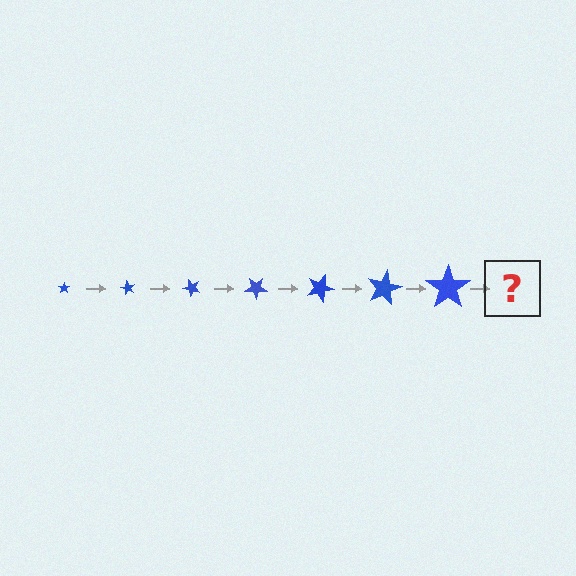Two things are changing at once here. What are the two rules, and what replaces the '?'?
The two rules are that the star grows larger each step and it rotates 60 degrees each step. The '?' should be a star, larger than the previous one and rotated 420 degrees from the start.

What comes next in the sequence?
The next element should be a star, larger than the previous one and rotated 420 degrees from the start.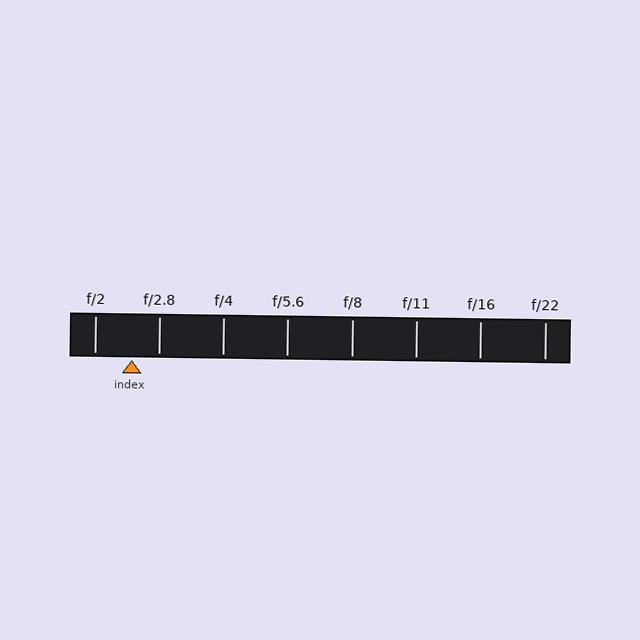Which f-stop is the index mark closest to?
The index mark is closest to f/2.8.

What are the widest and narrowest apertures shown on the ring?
The widest aperture shown is f/2 and the narrowest is f/22.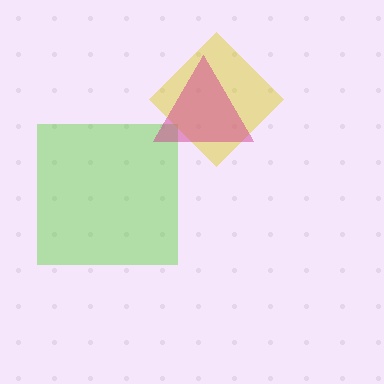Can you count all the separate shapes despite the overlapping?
Yes, there are 3 separate shapes.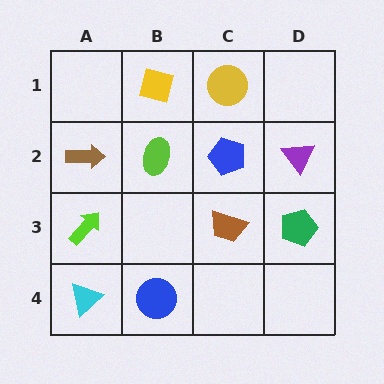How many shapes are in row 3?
3 shapes.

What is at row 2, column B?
A lime ellipse.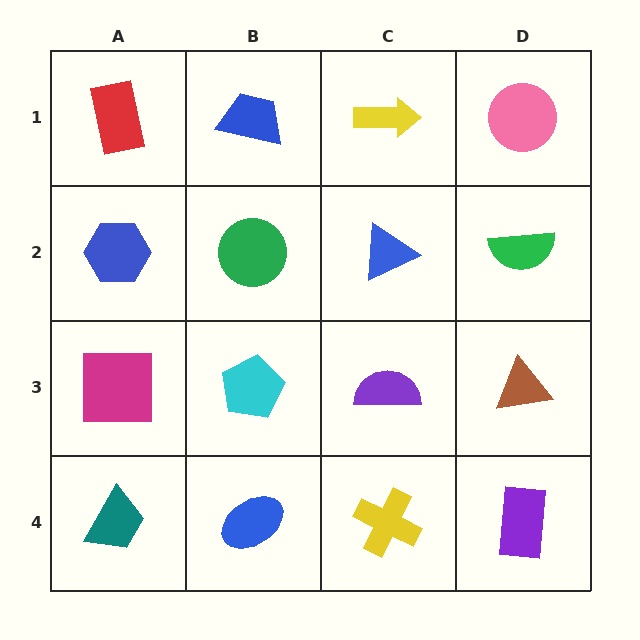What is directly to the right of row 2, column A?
A green circle.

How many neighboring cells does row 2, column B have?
4.